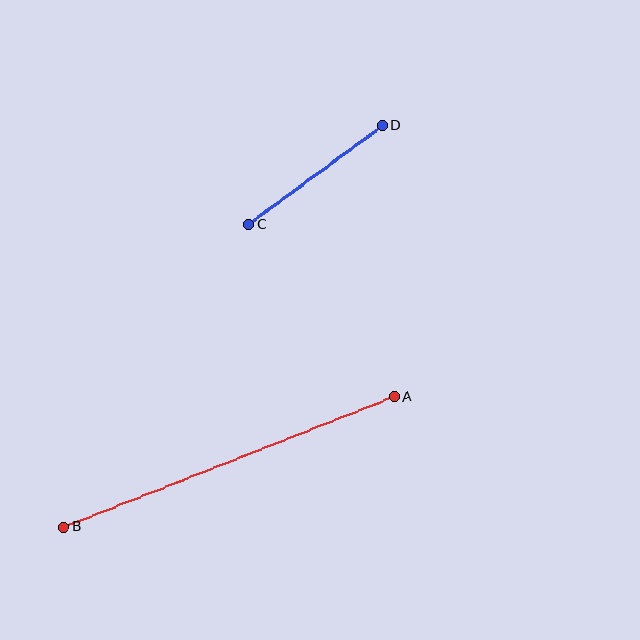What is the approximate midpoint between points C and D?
The midpoint is at approximately (315, 175) pixels.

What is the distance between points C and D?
The distance is approximately 167 pixels.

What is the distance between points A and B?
The distance is approximately 355 pixels.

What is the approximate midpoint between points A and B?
The midpoint is at approximately (229, 462) pixels.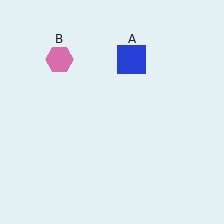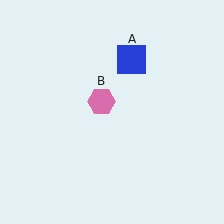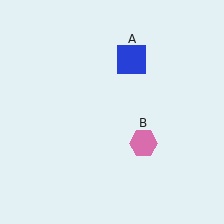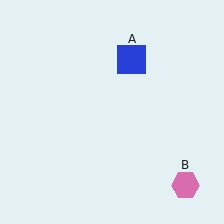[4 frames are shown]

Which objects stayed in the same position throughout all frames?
Blue square (object A) remained stationary.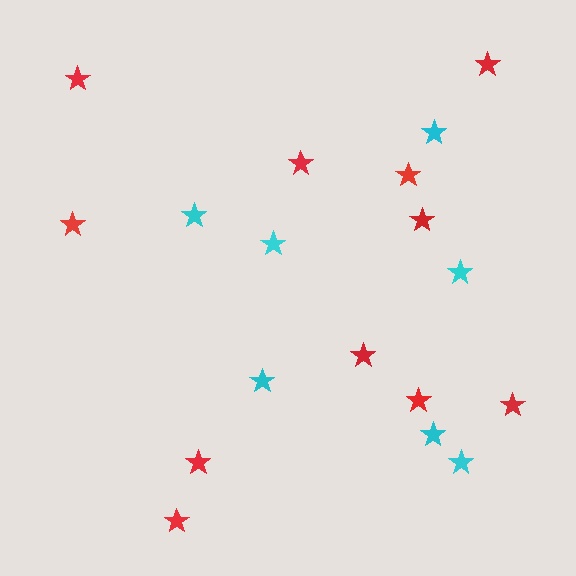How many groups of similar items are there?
There are 2 groups: one group of cyan stars (7) and one group of red stars (11).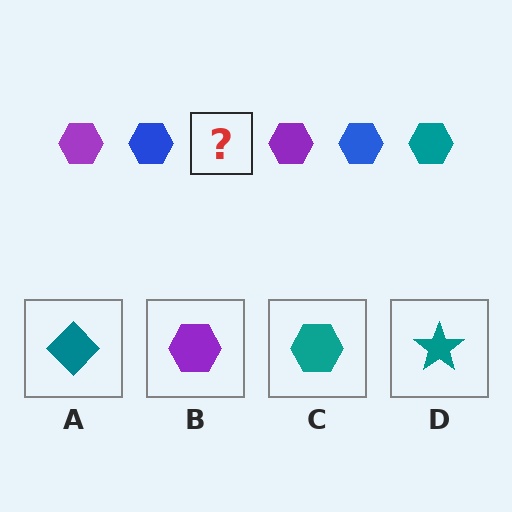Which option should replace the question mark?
Option C.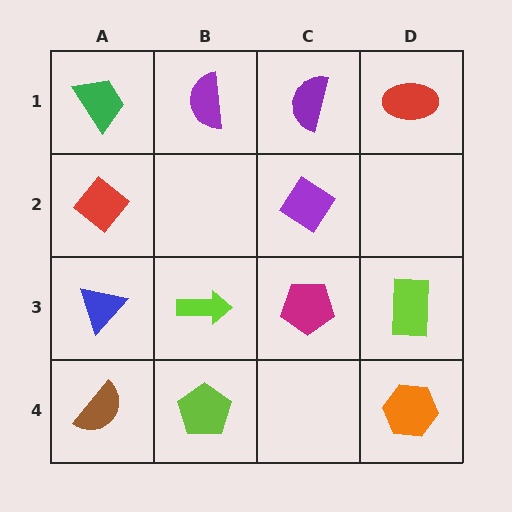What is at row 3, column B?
A lime arrow.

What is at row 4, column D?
An orange hexagon.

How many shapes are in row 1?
4 shapes.